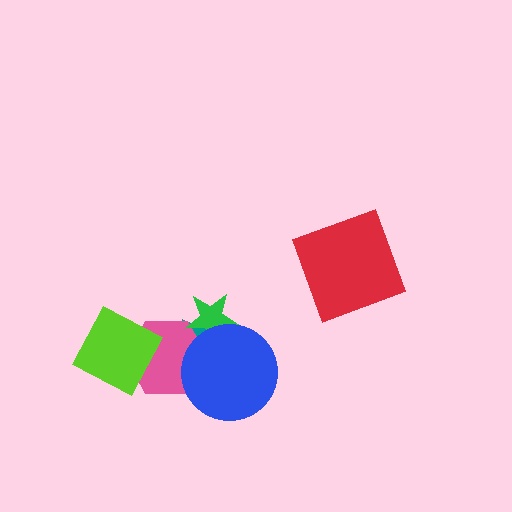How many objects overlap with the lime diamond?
1 object overlaps with the lime diamond.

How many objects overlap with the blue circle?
3 objects overlap with the blue circle.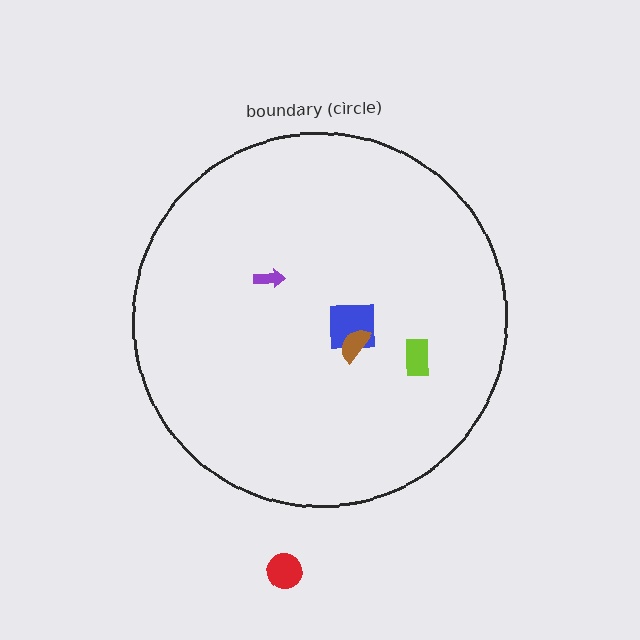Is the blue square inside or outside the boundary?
Inside.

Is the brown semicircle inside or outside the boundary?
Inside.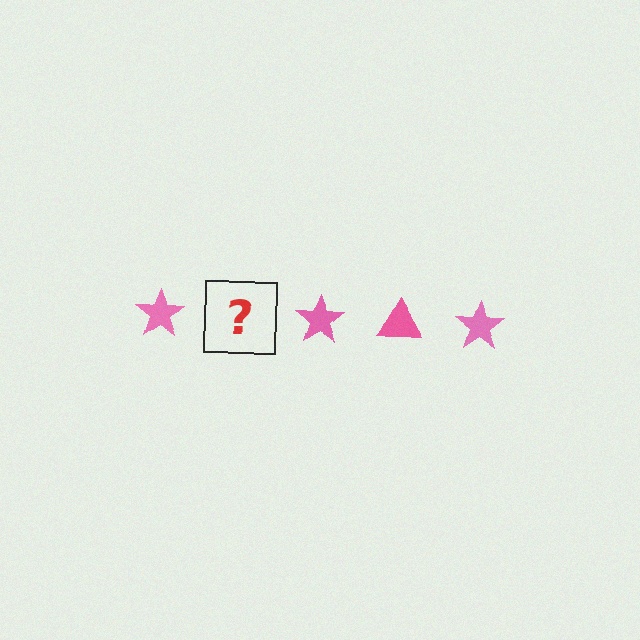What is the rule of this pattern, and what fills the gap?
The rule is that the pattern cycles through star, triangle shapes in pink. The gap should be filled with a pink triangle.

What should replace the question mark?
The question mark should be replaced with a pink triangle.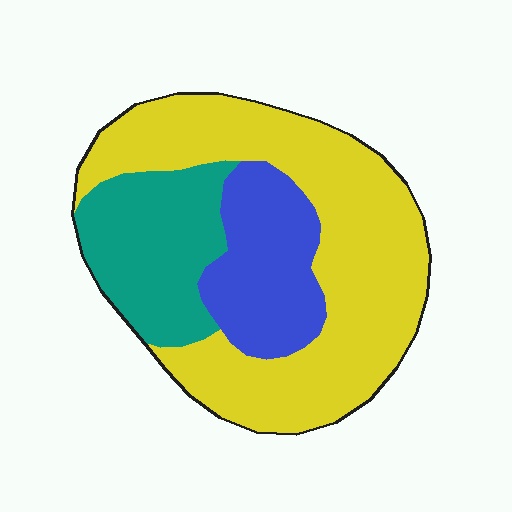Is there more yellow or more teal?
Yellow.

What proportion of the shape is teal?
Teal takes up between a sixth and a third of the shape.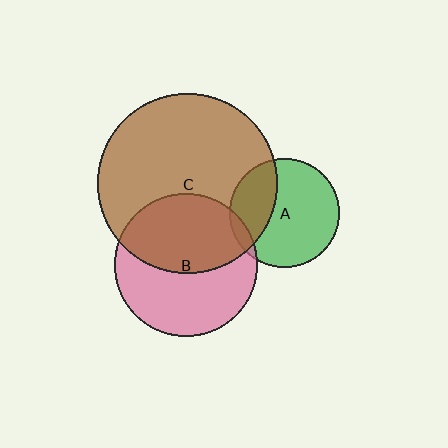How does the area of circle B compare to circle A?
Approximately 1.7 times.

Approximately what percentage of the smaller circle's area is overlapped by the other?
Approximately 5%.